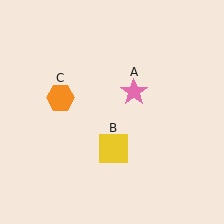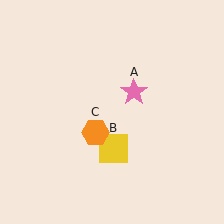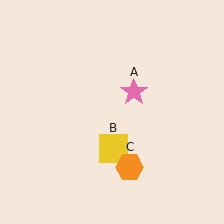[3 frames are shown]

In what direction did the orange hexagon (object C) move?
The orange hexagon (object C) moved down and to the right.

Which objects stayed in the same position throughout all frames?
Pink star (object A) and yellow square (object B) remained stationary.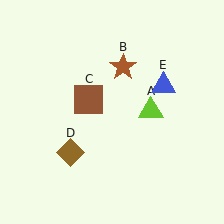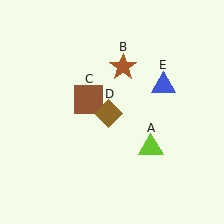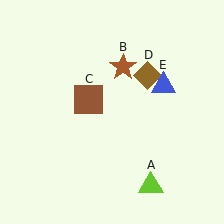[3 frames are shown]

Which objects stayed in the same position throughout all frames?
Brown star (object B) and brown square (object C) and blue triangle (object E) remained stationary.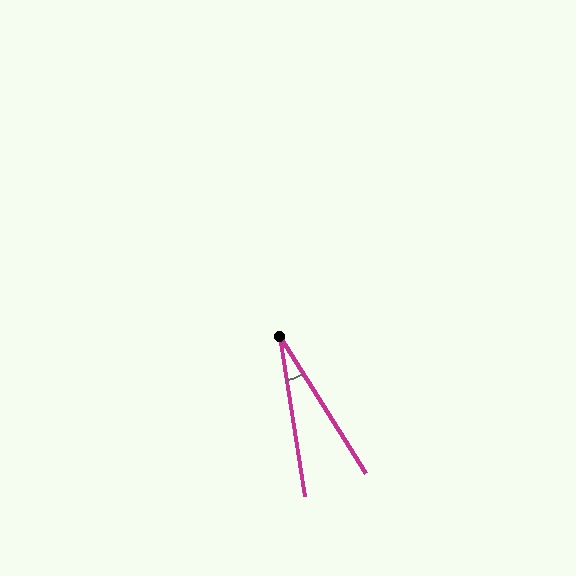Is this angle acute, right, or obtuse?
It is acute.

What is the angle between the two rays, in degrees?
Approximately 23 degrees.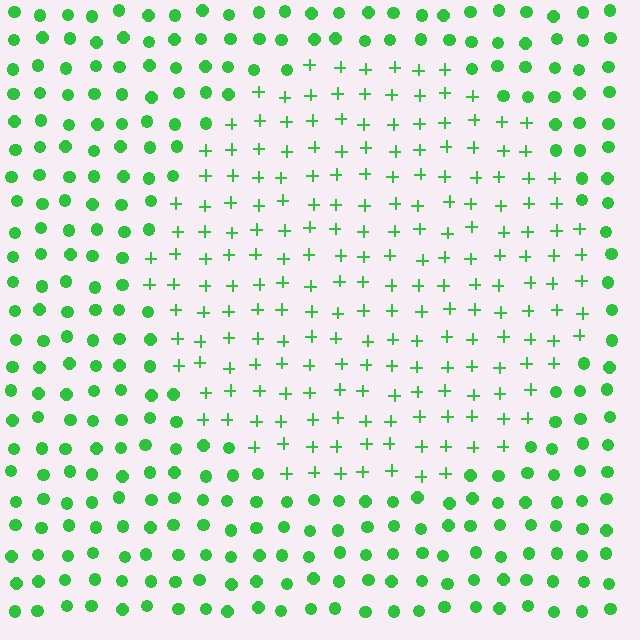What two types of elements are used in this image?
The image uses plus signs inside the circle region and circles outside it.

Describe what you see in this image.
The image is filled with small green elements arranged in a uniform grid. A circle-shaped region contains plus signs, while the surrounding area contains circles. The boundary is defined purely by the change in element shape.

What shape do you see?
I see a circle.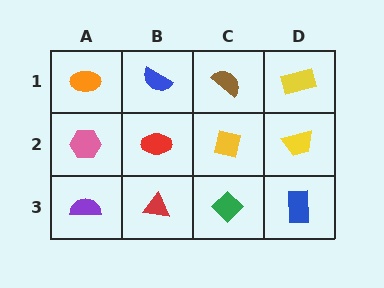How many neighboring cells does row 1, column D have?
2.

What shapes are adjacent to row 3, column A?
A pink hexagon (row 2, column A), a red triangle (row 3, column B).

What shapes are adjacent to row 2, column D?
A yellow rectangle (row 1, column D), a blue rectangle (row 3, column D), a yellow square (row 2, column C).